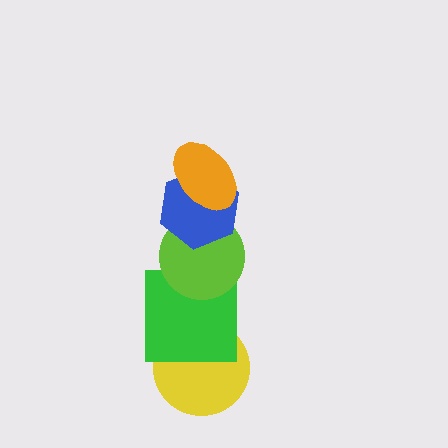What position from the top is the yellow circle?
The yellow circle is 5th from the top.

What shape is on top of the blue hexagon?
The orange ellipse is on top of the blue hexagon.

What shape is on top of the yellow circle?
The green square is on top of the yellow circle.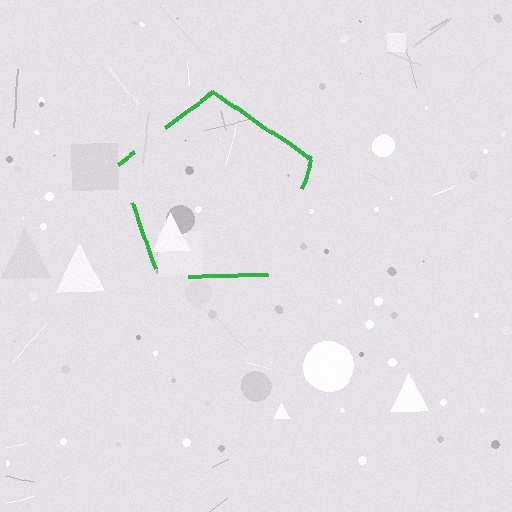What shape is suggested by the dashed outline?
The dashed outline suggests a pentagon.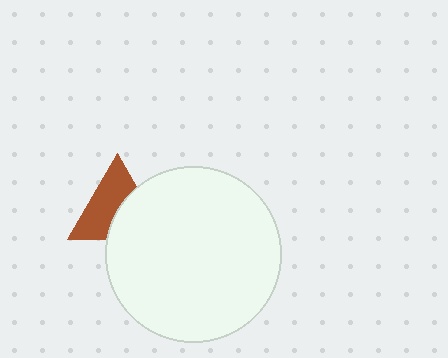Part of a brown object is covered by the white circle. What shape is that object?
It is a triangle.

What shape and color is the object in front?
The object in front is a white circle.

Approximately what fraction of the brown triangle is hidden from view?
Roughly 42% of the brown triangle is hidden behind the white circle.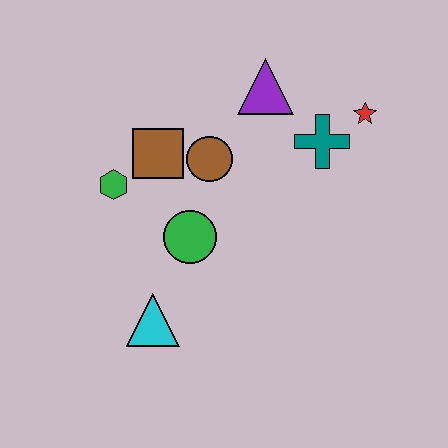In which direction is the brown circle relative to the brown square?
The brown circle is to the right of the brown square.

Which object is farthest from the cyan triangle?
The red star is farthest from the cyan triangle.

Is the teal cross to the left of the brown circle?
No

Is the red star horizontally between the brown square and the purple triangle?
No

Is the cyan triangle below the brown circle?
Yes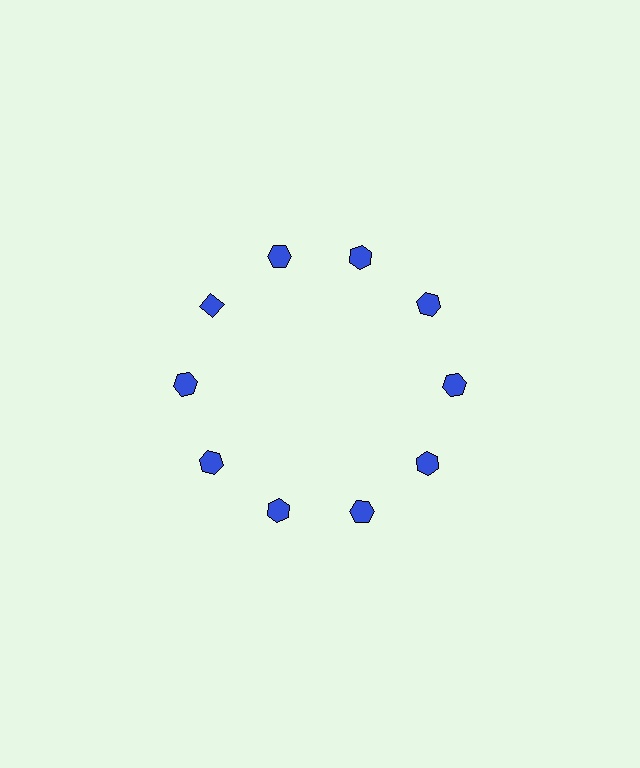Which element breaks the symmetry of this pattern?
The blue diamond at roughly the 10 o'clock position breaks the symmetry. All other shapes are blue hexagons.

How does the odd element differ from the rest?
It has a different shape: diamond instead of hexagon.